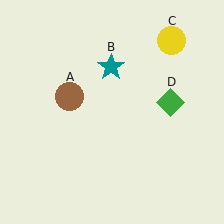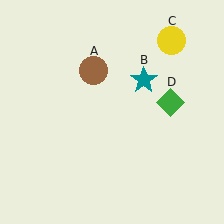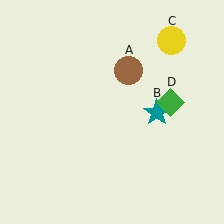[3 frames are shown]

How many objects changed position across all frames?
2 objects changed position: brown circle (object A), teal star (object B).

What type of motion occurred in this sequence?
The brown circle (object A), teal star (object B) rotated clockwise around the center of the scene.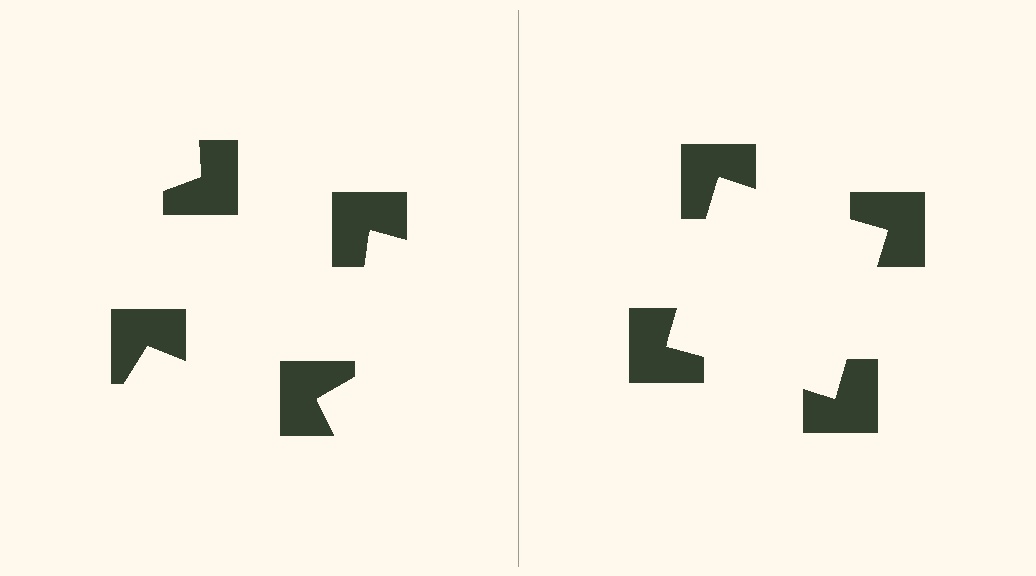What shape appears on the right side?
An illusory square.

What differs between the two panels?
The notched squares are positioned identically on both sides; only the wedge orientations differ. On the right they align to a square; on the left they are misaligned.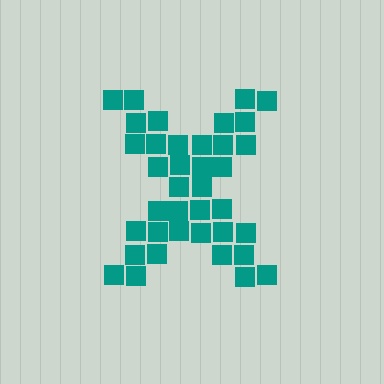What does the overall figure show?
The overall figure shows the letter X.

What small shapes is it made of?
It is made of small squares.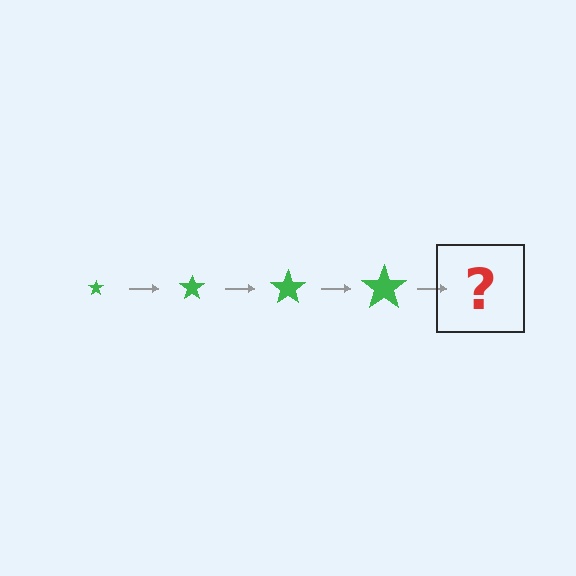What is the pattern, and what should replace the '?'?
The pattern is that the star gets progressively larger each step. The '?' should be a green star, larger than the previous one.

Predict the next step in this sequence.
The next step is a green star, larger than the previous one.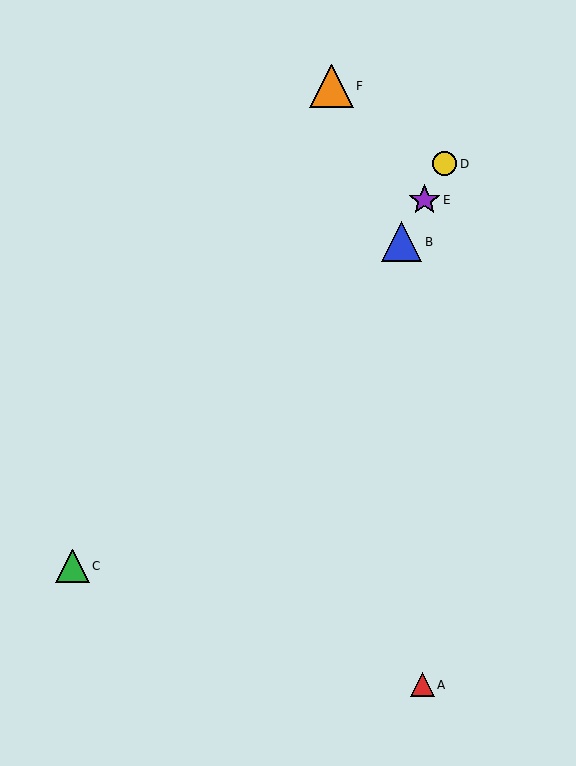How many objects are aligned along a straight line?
3 objects (B, D, E) are aligned along a straight line.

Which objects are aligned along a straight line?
Objects B, D, E are aligned along a straight line.